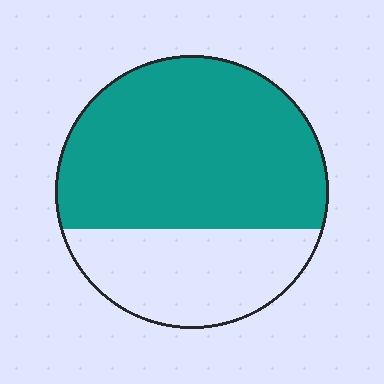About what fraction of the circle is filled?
About two thirds (2/3).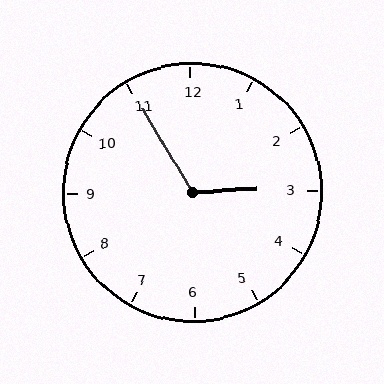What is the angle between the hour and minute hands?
Approximately 118 degrees.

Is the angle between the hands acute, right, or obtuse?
It is obtuse.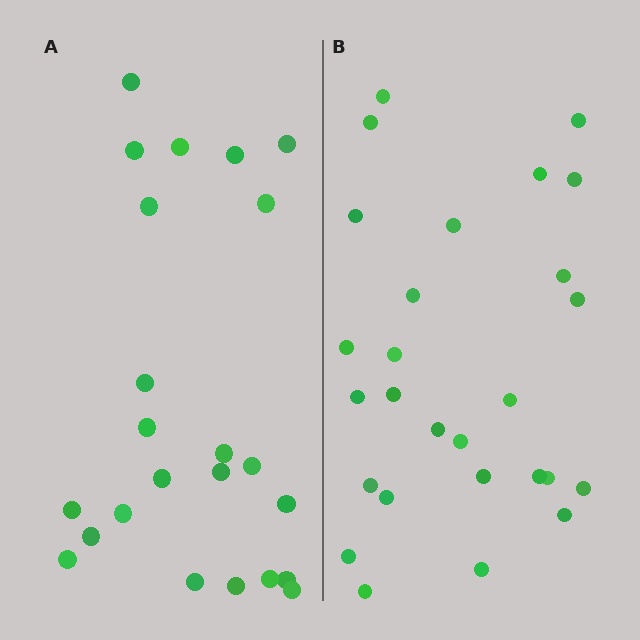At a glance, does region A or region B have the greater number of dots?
Region B (the right region) has more dots.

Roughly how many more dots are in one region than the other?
Region B has about 4 more dots than region A.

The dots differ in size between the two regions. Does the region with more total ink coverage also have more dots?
No. Region A has more total ink coverage because its dots are larger, but region B actually contains more individual dots. Total area can be misleading — the number of items is what matters here.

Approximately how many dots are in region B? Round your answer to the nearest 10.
About 30 dots. (The exact count is 27, which rounds to 30.)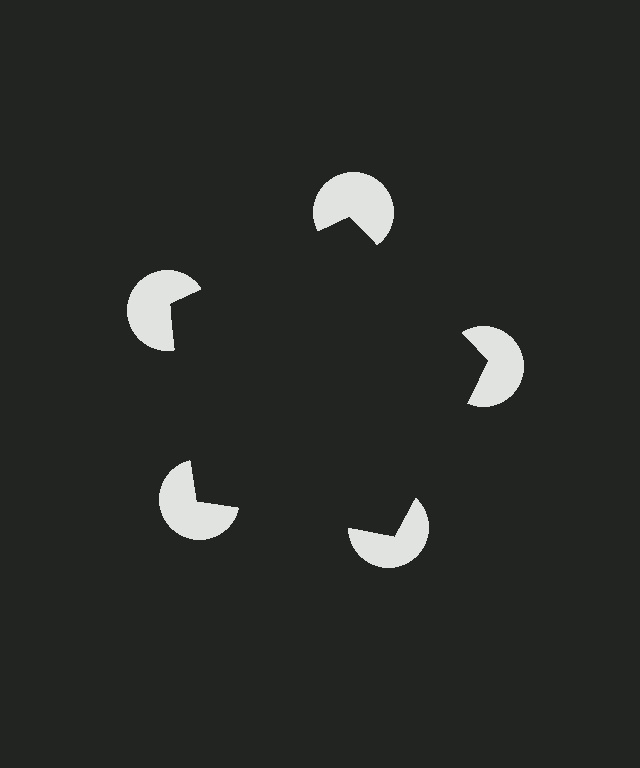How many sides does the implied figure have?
5 sides.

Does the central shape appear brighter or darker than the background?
It typically appears slightly darker than the background, even though no actual brightness change is drawn.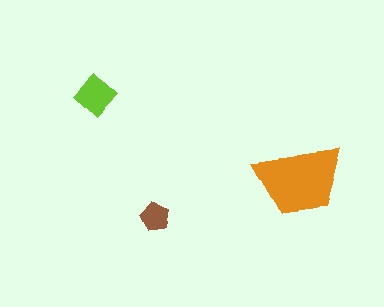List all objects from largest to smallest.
The orange trapezoid, the lime diamond, the brown pentagon.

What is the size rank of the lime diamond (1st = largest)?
2nd.